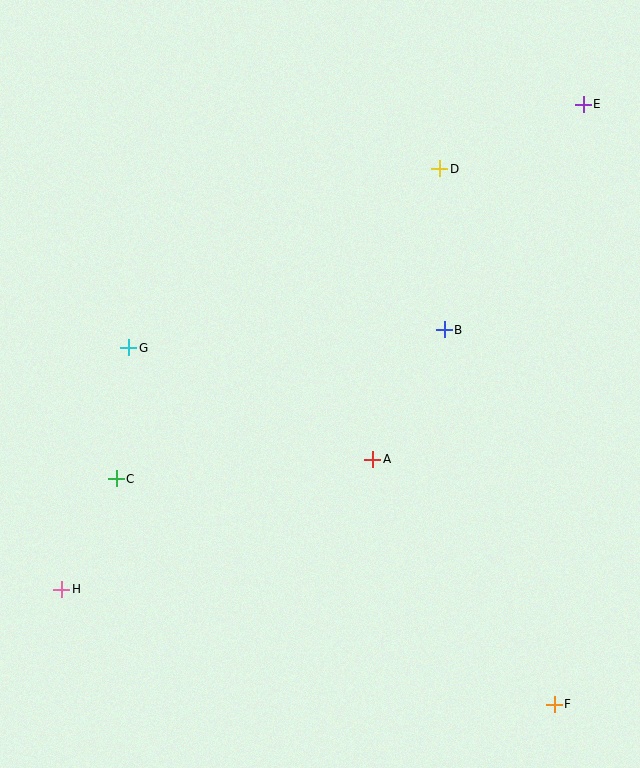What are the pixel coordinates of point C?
Point C is at (116, 479).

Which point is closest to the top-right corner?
Point E is closest to the top-right corner.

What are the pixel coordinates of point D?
Point D is at (440, 169).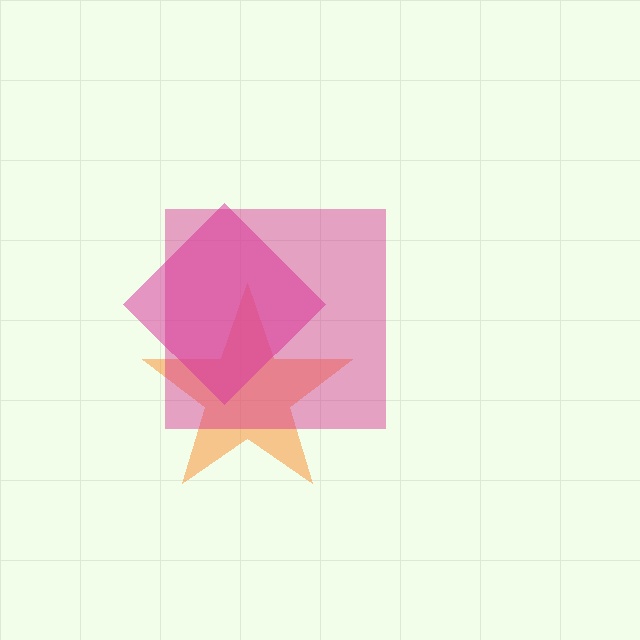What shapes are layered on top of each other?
The layered shapes are: an orange star, a pink diamond, a magenta square.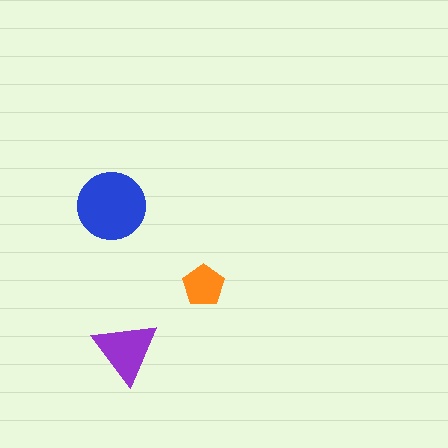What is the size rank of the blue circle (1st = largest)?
1st.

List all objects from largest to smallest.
The blue circle, the purple triangle, the orange pentagon.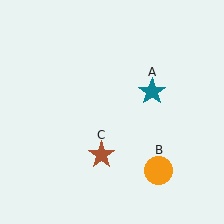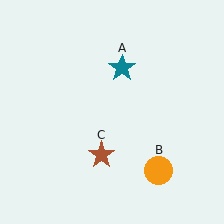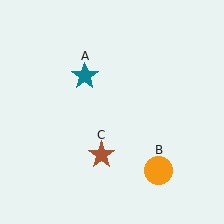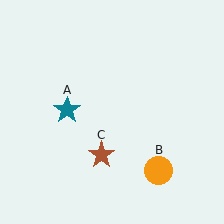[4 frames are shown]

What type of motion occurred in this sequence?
The teal star (object A) rotated counterclockwise around the center of the scene.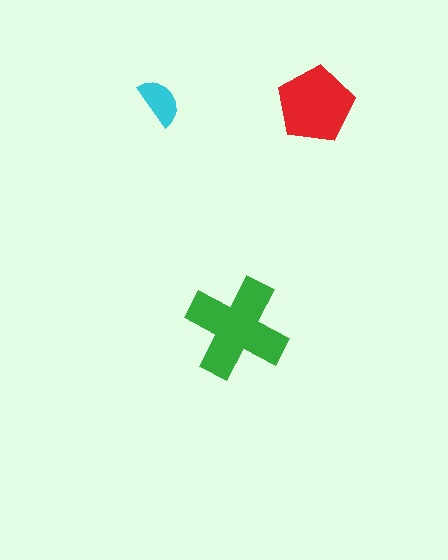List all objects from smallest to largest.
The cyan semicircle, the red pentagon, the green cross.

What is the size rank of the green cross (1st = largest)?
1st.